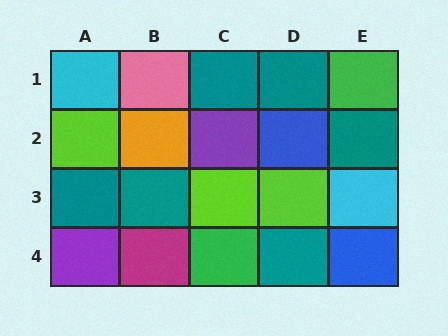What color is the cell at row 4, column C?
Green.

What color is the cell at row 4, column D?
Teal.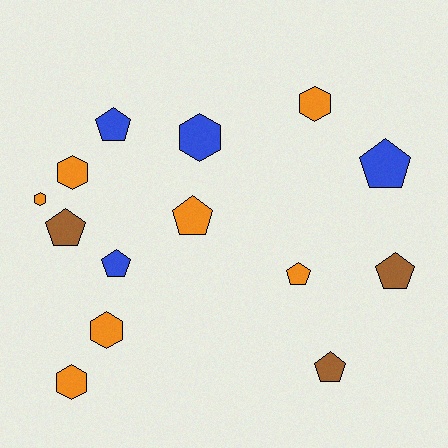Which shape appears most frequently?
Pentagon, with 8 objects.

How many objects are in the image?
There are 14 objects.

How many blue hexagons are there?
There is 1 blue hexagon.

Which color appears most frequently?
Orange, with 7 objects.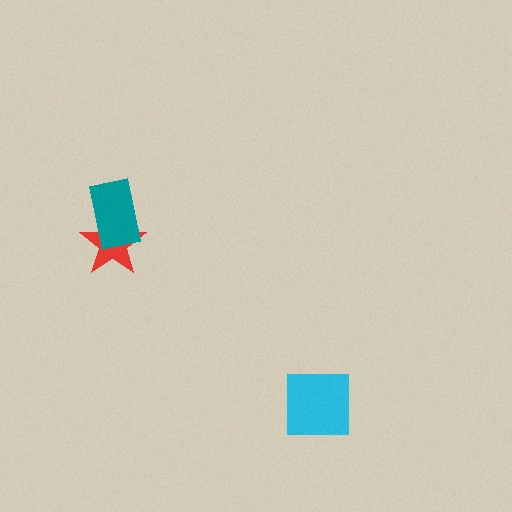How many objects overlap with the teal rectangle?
1 object overlaps with the teal rectangle.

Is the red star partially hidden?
Yes, it is partially covered by another shape.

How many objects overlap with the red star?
1 object overlaps with the red star.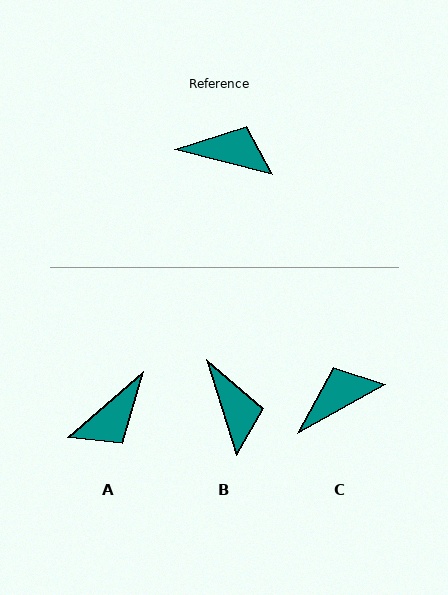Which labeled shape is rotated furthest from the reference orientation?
A, about 124 degrees away.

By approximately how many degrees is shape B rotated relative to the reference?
Approximately 59 degrees clockwise.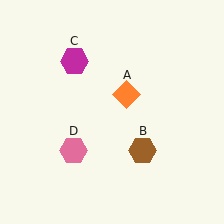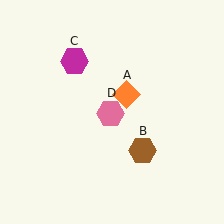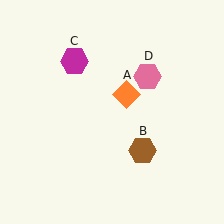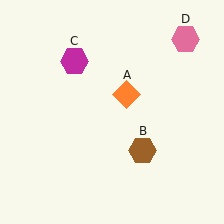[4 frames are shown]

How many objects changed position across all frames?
1 object changed position: pink hexagon (object D).